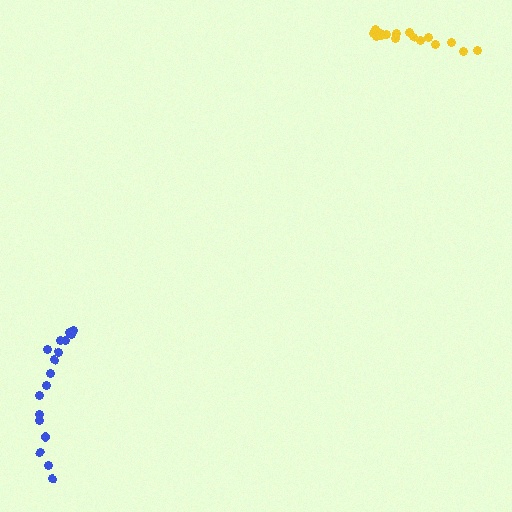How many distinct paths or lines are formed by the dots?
There are 2 distinct paths.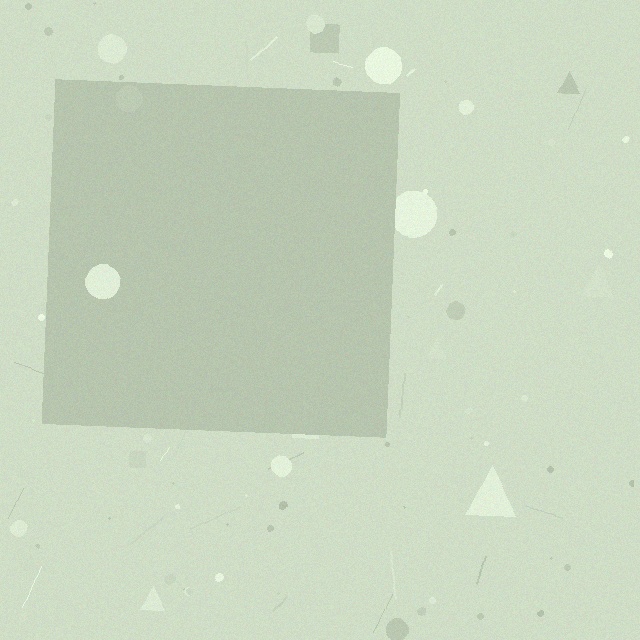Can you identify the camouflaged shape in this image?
The camouflaged shape is a square.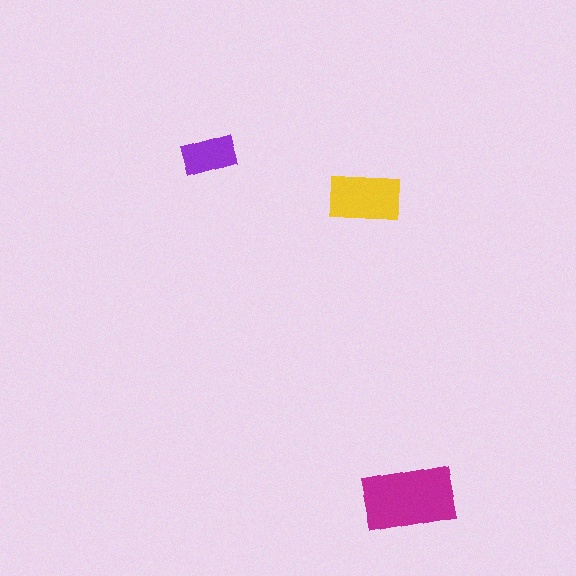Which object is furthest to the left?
The purple rectangle is leftmost.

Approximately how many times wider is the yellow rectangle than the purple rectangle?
About 1.5 times wider.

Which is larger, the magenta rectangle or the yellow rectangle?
The magenta one.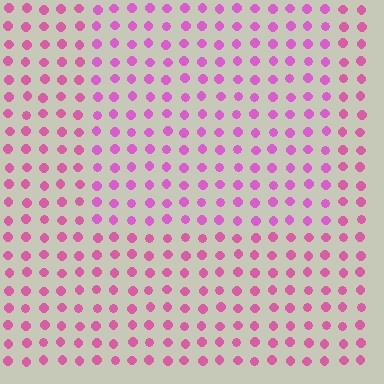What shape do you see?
I see a rectangle.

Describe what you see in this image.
The image is filled with small pink elements in a uniform arrangement. A rectangle-shaped region is visible where the elements are tinted to a slightly different hue, forming a subtle color boundary.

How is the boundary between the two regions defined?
The boundary is defined purely by a slight shift in hue (about 20 degrees). Spacing, size, and orientation are identical on both sides.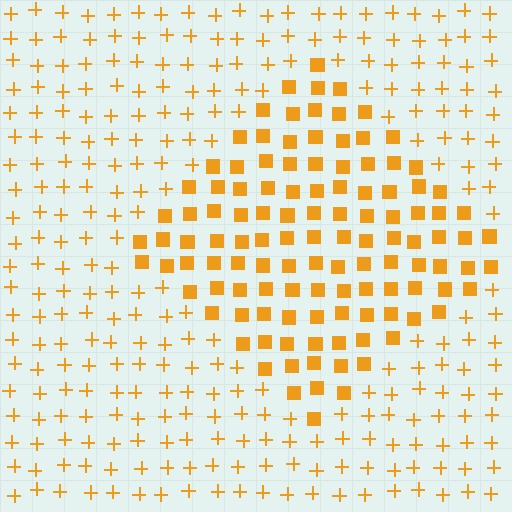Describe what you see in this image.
The image is filled with small orange elements arranged in a uniform grid. A diamond-shaped region contains squares, while the surrounding area contains plus signs. The boundary is defined purely by the change in element shape.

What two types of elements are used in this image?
The image uses squares inside the diamond region and plus signs outside it.